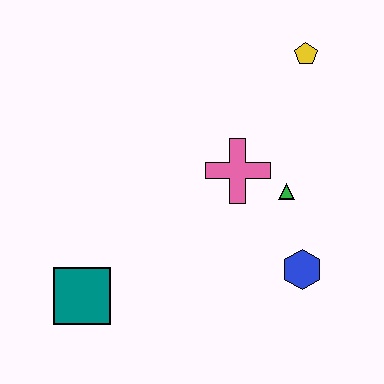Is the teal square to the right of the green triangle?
No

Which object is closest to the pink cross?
The green triangle is closest to the pink cross.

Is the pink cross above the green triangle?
Yes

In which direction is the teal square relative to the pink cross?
The teal square is to the left of the pink cross.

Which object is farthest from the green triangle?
The teal square is farthest from the green triangle.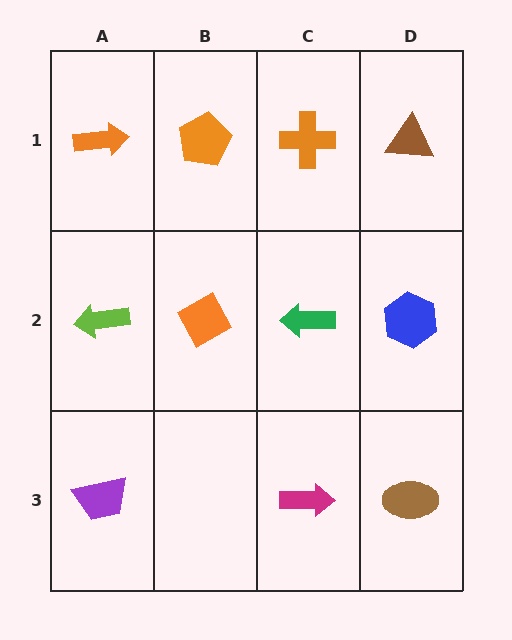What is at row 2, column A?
A lime arrow.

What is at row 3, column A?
A purple trapezoid.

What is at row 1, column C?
An orange cross.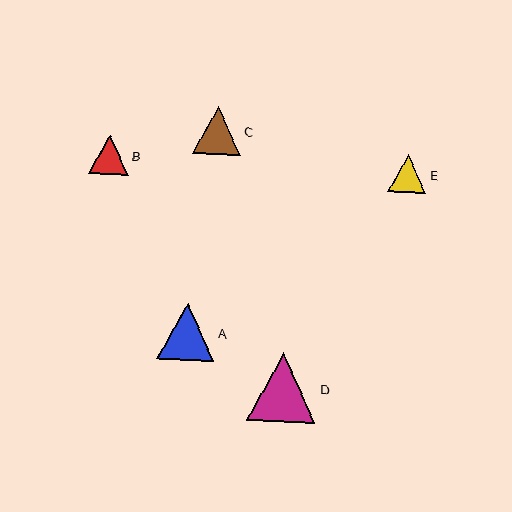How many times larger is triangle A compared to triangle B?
Triangle A is approximately 1.4 times the size of triangle B.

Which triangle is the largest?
Triangle D is the largest with a size of approximately 68 pixels.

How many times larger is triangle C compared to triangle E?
Triangle C is approximately 1.3 times the size of triangle E.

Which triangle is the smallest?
Triangle E is the smallest with a size of approximately 38 pixels.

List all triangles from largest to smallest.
From largest to smallest: D, A, C, B, E.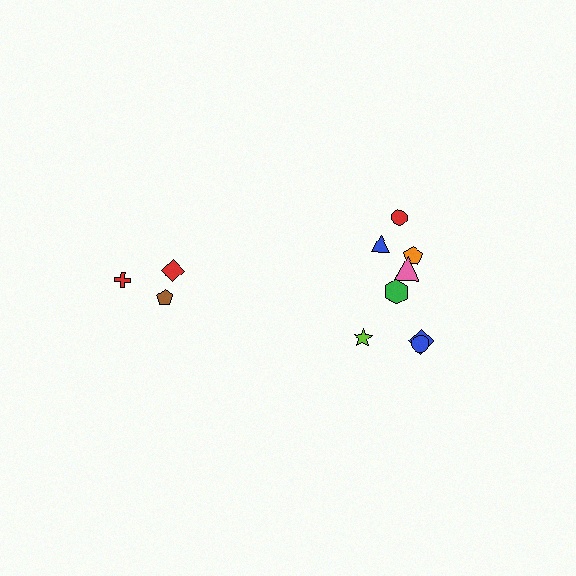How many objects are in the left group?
There are 3 objects.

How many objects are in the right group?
There are 8 objects.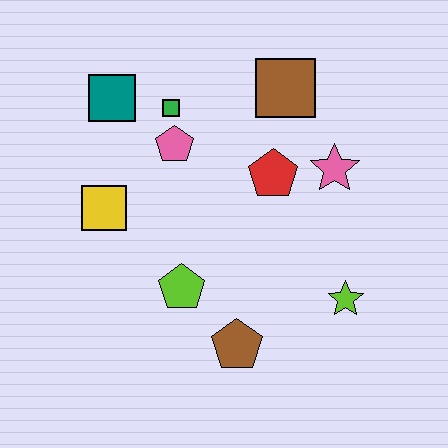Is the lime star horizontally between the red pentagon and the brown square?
No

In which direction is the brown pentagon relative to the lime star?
The brown pentagon is to the left of the lime star.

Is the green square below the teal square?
Yes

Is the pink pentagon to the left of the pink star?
Yes